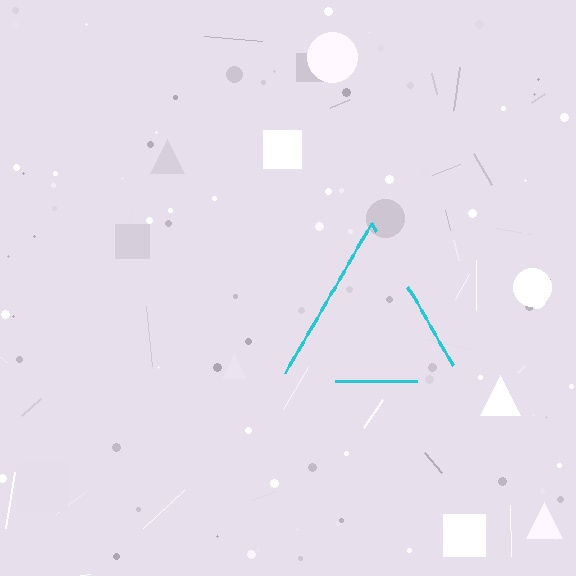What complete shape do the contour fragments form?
The contour fragments form a triangle.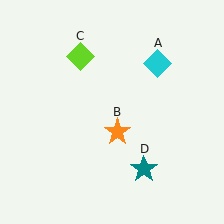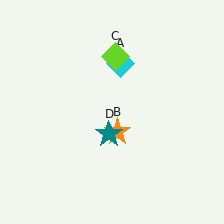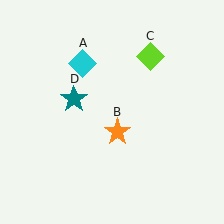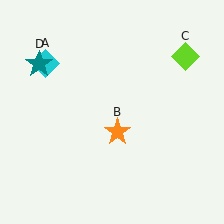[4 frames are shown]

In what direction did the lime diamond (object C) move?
The lime diamond (object C) moved right.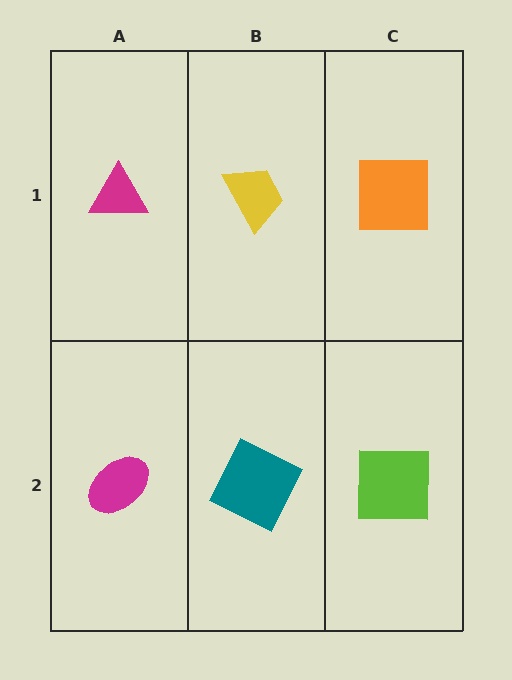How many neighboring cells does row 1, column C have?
2.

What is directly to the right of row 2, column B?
A lime square.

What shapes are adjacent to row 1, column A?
A magenta ellipse (row 2, column A), a yellow trapezoid (row 1, column B).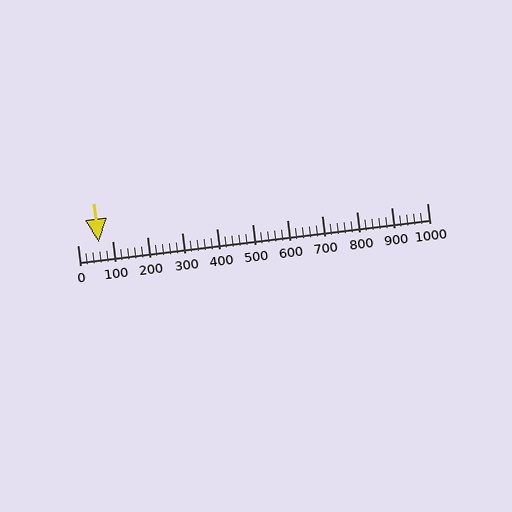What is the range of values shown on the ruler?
The ruler shows values from 0 to 1000.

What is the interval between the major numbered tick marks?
The major tick marks are spaced 100 units apart.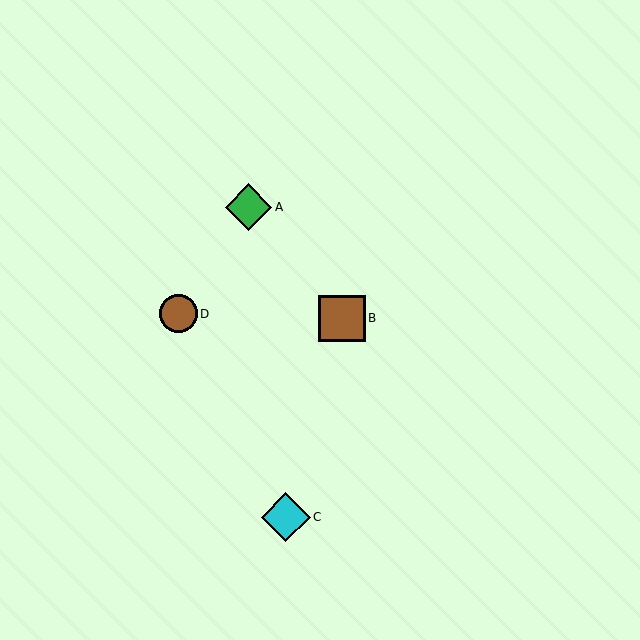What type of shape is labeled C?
Shape C is a cyan diamond.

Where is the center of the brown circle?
The center of the brown circle is at (178, 314).